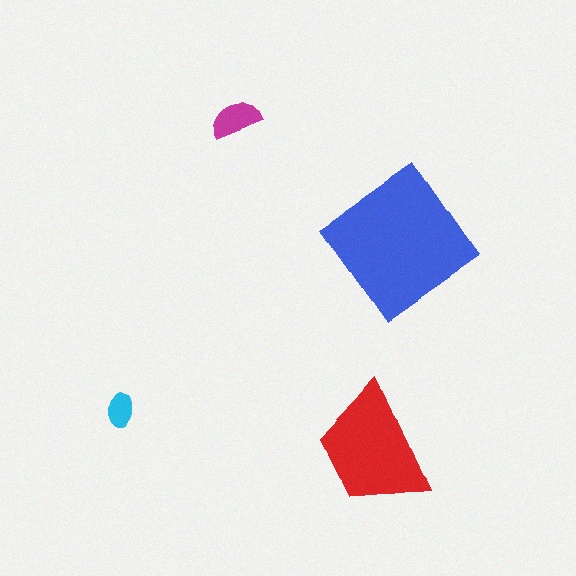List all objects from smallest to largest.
The cyan ellipse, the magenta semicircle, the red trapezoid, the blue diamond.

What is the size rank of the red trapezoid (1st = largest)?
2nd.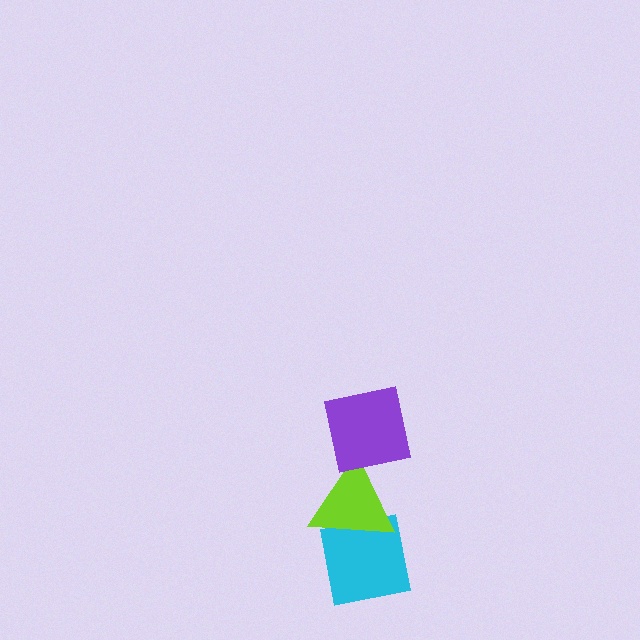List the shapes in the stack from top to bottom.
From top to bottom: the purple square, the lime triangle, the cyan square.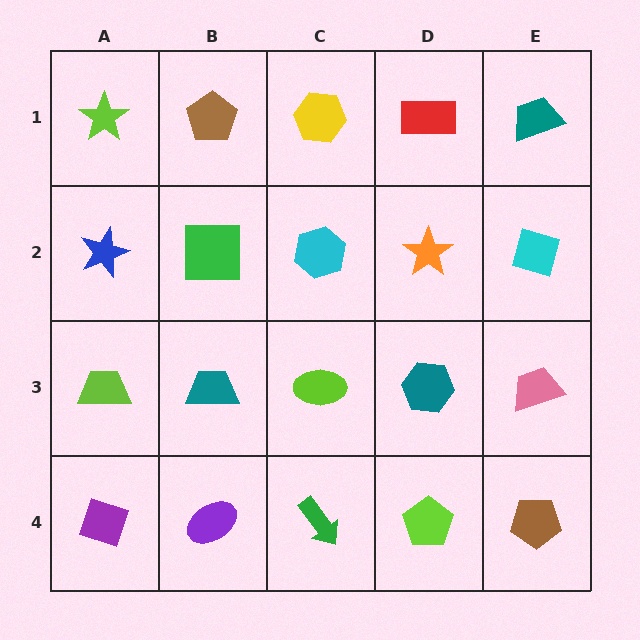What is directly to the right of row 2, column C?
An orange star.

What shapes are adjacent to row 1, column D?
An orange star (row 2, column D), a yellow hexagon (row 1, column C), a teal trapezoid (row 1, column E).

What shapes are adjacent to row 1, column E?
A cyan diamond (row 2, column E), a red rectangle (row 1, column D).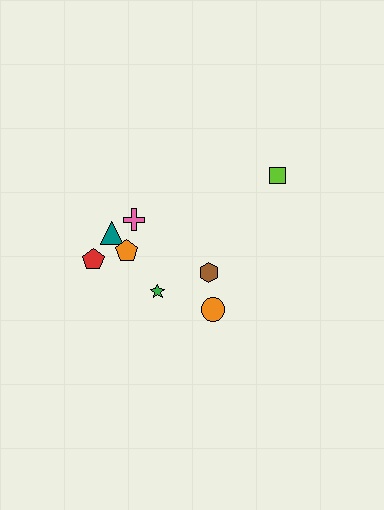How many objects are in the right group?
There are 3 objects.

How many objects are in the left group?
There are 5 objects.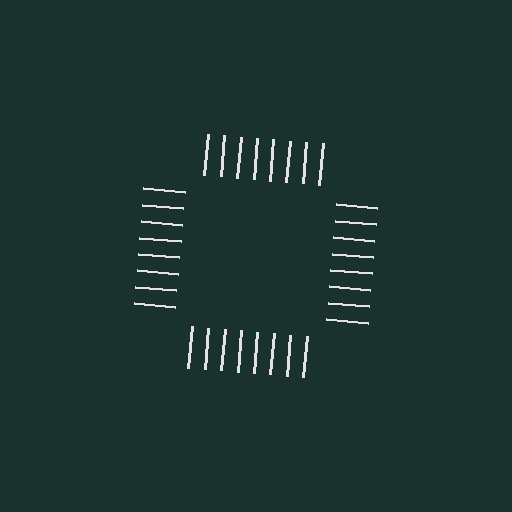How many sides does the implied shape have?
4 sides — the line-ends trace a square.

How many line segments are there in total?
32 — 8 along each of the 4 edges.